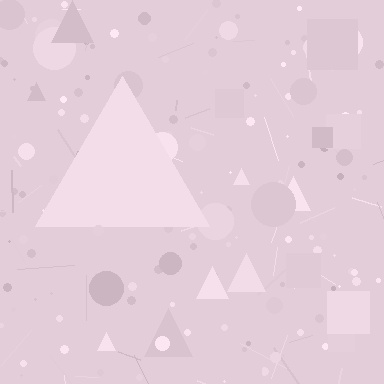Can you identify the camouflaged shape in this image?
The camouflaged shape is a triangle.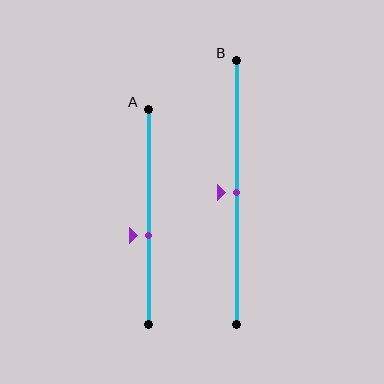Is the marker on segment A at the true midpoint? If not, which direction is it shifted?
No, the marker on segment A is shifted downward by about 9% of the segment length.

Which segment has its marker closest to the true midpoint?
Segment B has its marker closest to the true midpoint.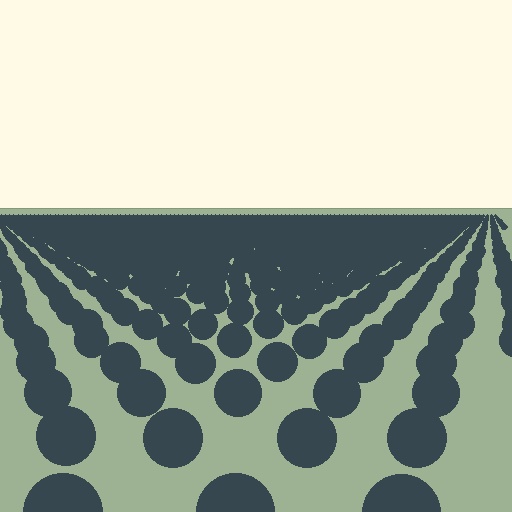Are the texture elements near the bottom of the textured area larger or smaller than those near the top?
Larger. Near the bottom, elements are closer to the viewer and appear at a bigger on-screen size.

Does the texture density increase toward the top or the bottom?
Density increases toward the top.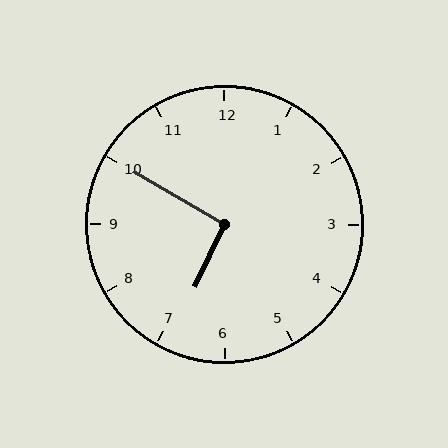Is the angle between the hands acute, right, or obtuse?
It is right.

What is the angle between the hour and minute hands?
Approximately 95 degrees.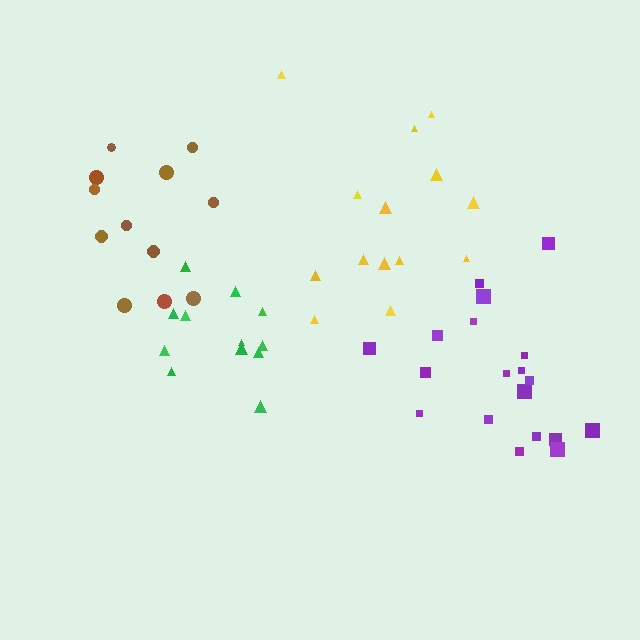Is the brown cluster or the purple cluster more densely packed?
Purple.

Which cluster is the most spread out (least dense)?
Yellow.